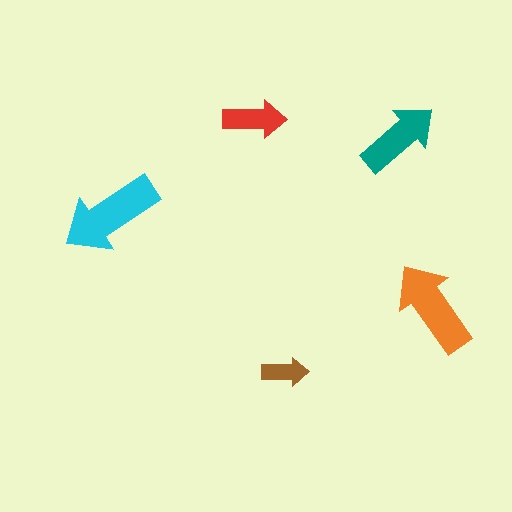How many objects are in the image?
There are 5 objects in the image.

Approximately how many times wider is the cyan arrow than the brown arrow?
About 2 times wider.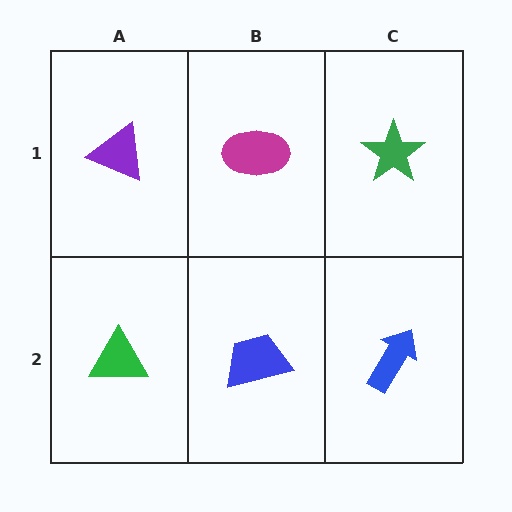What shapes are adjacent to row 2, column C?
A green star (row 1, column C), a blue trapezoid (row 2, column B).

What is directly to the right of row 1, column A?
A magenta ellipse.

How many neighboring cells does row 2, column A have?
2.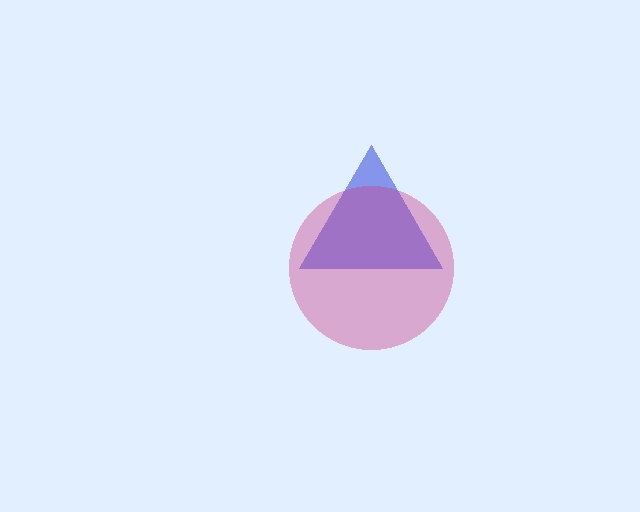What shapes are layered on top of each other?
The layered shapes are: a blue triangle, a magenta circle.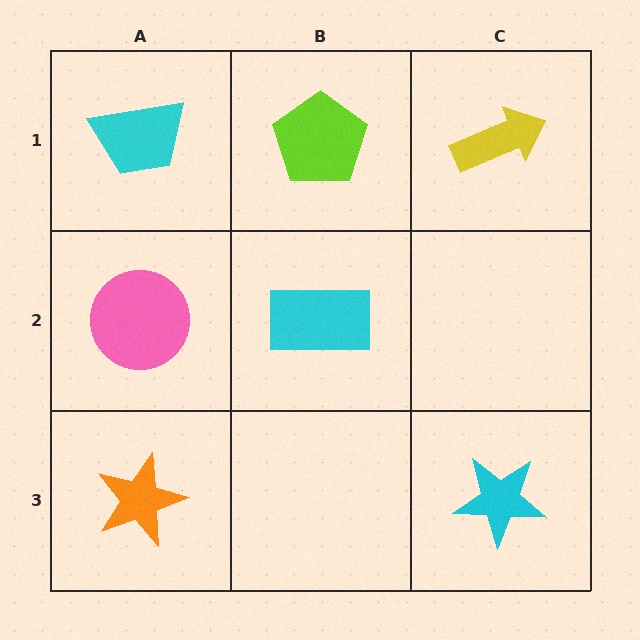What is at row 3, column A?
An orange star.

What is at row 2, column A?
A pink circle.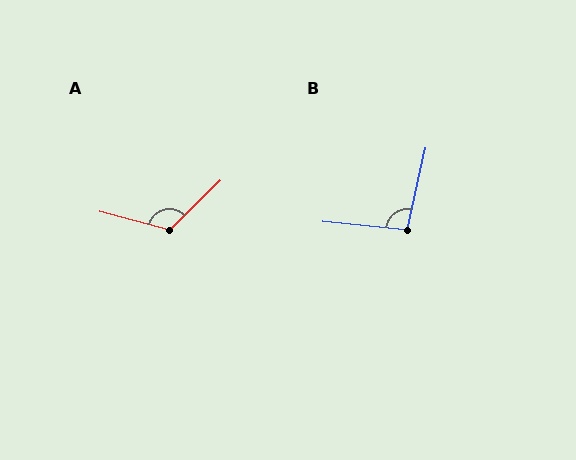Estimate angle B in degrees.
Approximately 97 degrees.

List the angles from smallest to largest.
B (97°), A (121°).